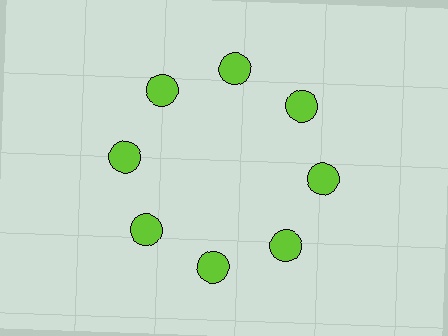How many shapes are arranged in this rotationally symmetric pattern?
There are 8 shapes, arranged in 8 groups of 1.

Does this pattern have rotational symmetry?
Yes, this pattern has 8-fold rotational symmetry. It looks the same after rotating 45 degrees around the center.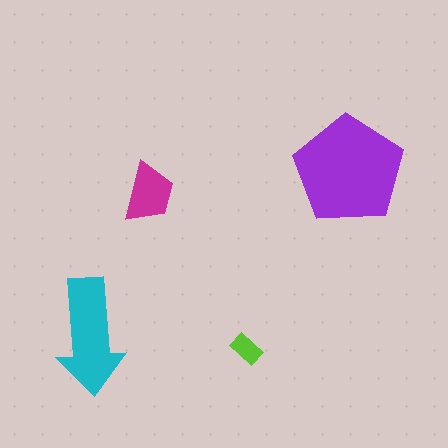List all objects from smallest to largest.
The lime rectangle, the magenta trapezoid, the cyan arrow, the purple pentagon.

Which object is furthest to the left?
The cyan arrow is leftmost.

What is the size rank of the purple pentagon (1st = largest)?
1st.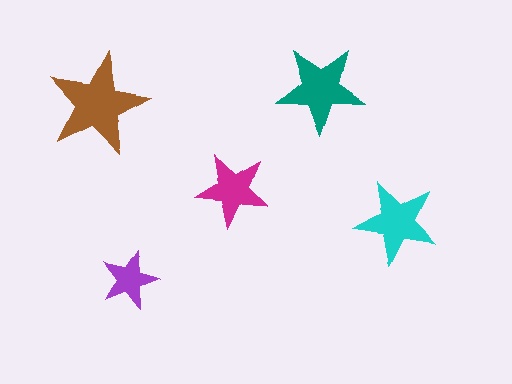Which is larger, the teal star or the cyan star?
The teal one.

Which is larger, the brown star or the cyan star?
The brown one.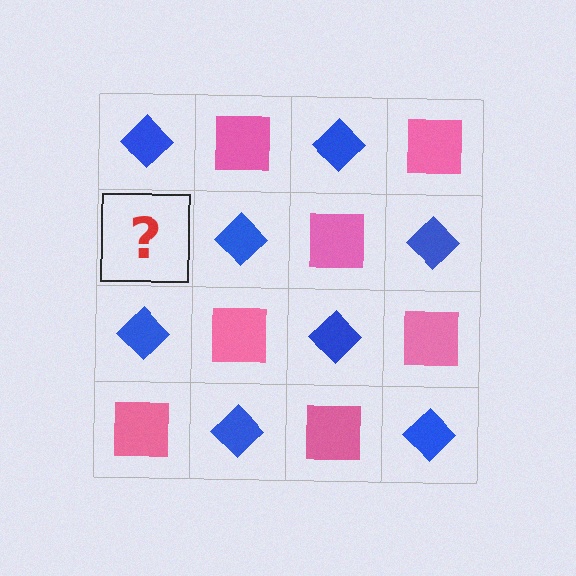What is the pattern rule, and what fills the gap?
The rule is that it alternates blue diamond and pink square in a checkerboard pattern. The gap should be filled with a pink square.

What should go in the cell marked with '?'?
The missing cell should contain a pink square.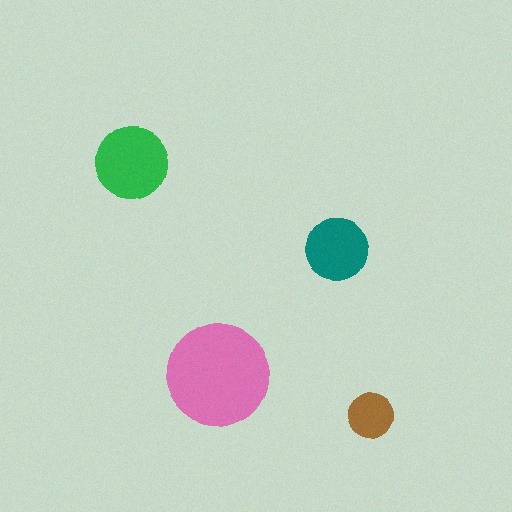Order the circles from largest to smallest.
the pink one, the green one, the teal one, the brown one.